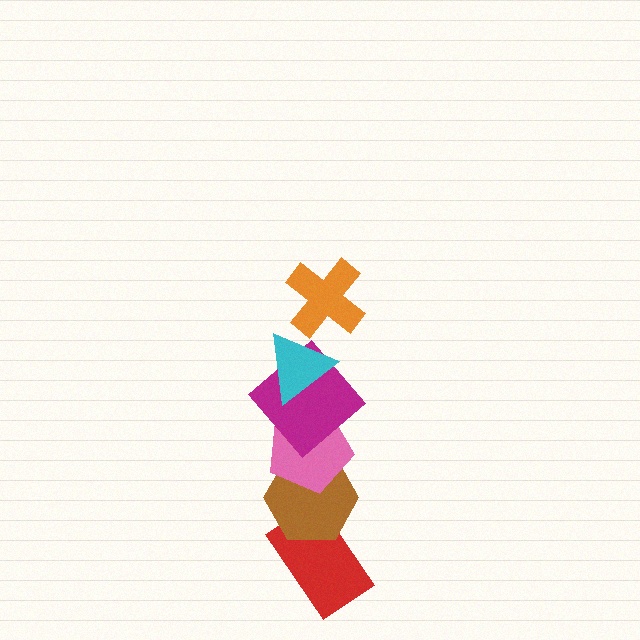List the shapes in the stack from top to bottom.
From top to bottom: the orange cross, the cyan triangle, the magenta diamond, the pink pentagon, the brown hexagon, the red rectangle.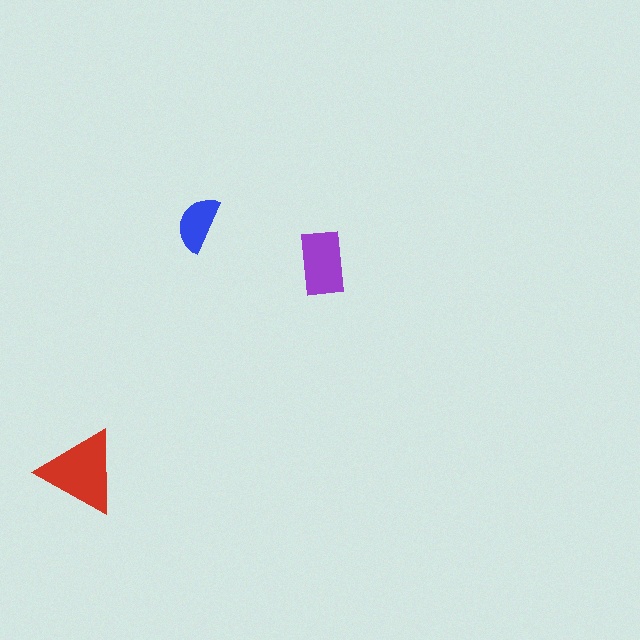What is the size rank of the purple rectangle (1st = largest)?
2nd.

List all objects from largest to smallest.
The red triangle, the purple rectangle, the blue semicircle.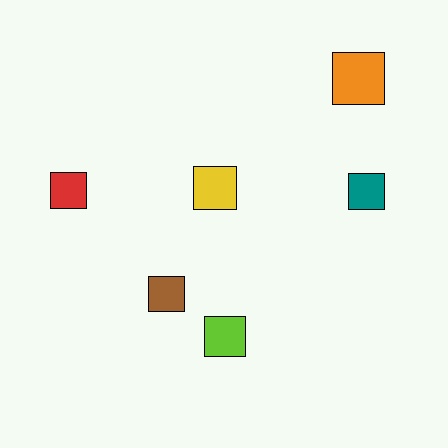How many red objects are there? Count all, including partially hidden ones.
There is 1 red object.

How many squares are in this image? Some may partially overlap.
There are 6 squares.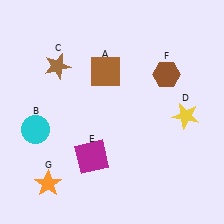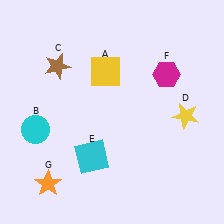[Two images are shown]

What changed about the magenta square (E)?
In Image 1, E is magenta. In Image 2, it changed to cyan.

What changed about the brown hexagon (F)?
In Image 1, F is brown. In Image 2, it changed to magenta.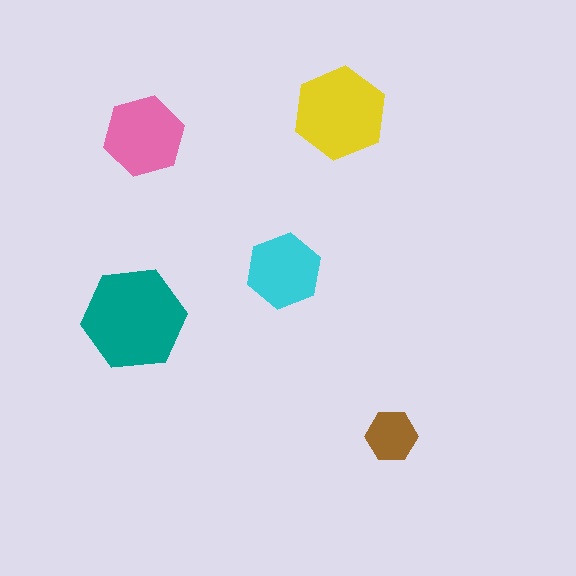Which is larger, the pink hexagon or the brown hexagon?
The pink one.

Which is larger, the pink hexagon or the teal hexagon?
The teal one.